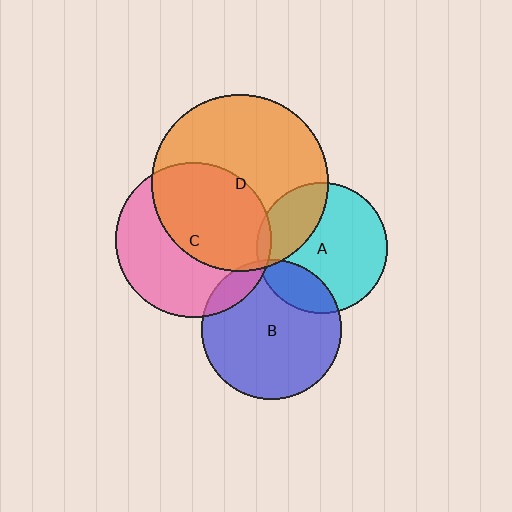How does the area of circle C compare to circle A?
Approximately 1.4 times.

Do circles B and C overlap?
Yes.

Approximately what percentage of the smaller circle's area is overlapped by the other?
Approximately 10%.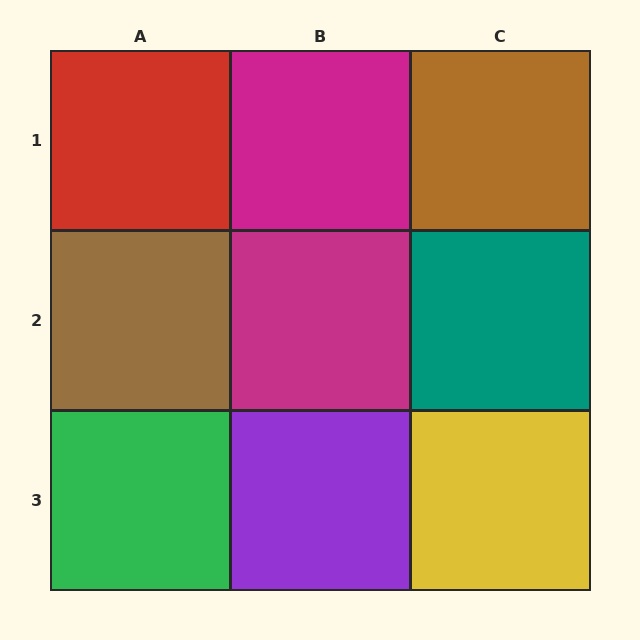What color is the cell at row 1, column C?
Brown.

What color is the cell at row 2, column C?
Teal.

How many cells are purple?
1 cell is purple.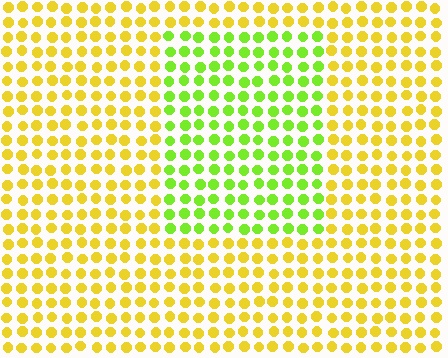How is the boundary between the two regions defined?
The boundary is defined purely by a slight shift in hue (about 44 degrees). Spacing, size, and orientation are identical on both sides.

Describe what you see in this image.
The image is filled with small yellow elements in a uniform arrangement. A rectangle-shaped region is visible where the elements are tinted to a slightly different hue, forming a subtle color boundary.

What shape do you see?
I see a rectangle.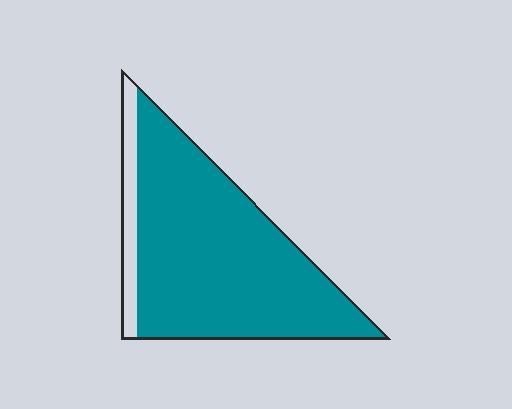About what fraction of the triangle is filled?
About seven eighths (7/8).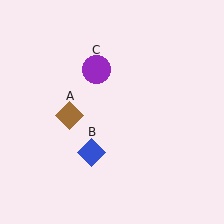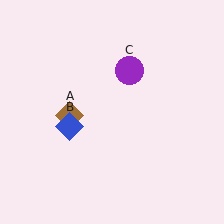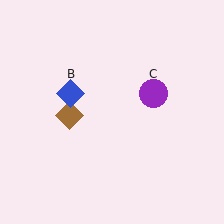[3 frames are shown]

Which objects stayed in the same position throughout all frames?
Brown diamond (object A) remained stationary.